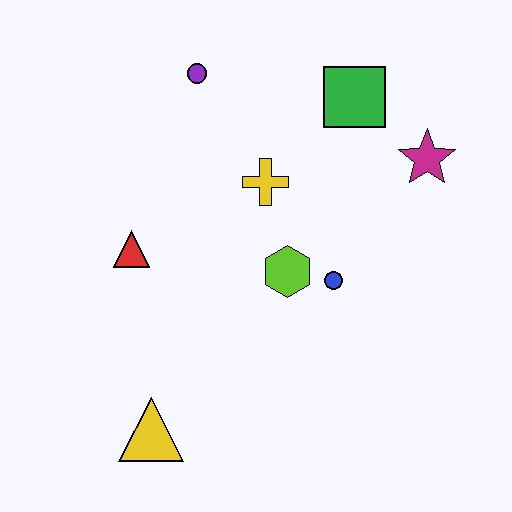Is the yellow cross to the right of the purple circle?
Yes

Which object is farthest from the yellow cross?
The yellow triangle is farthest from the yellow cross.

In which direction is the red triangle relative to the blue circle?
The red triangle is to the left of the blue circle.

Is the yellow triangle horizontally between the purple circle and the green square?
No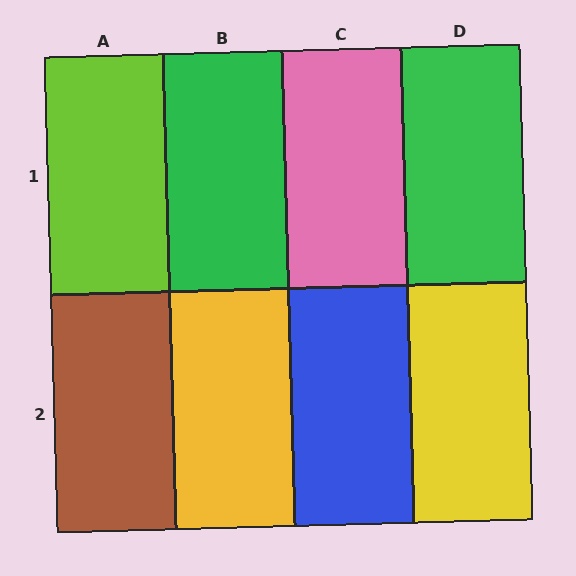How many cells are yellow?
2 cells are yellow.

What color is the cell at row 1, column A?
Lime.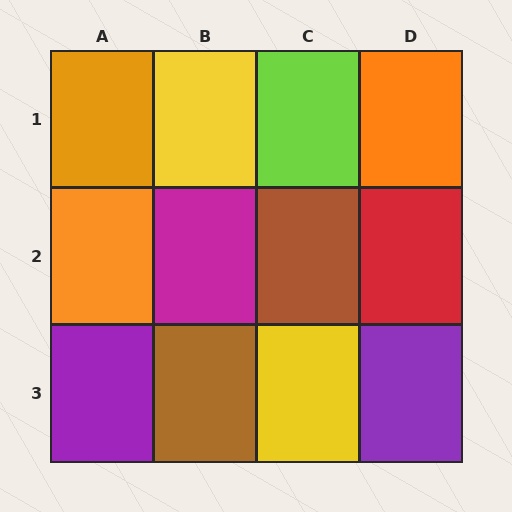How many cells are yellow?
2 cells are yellow.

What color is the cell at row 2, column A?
Orange.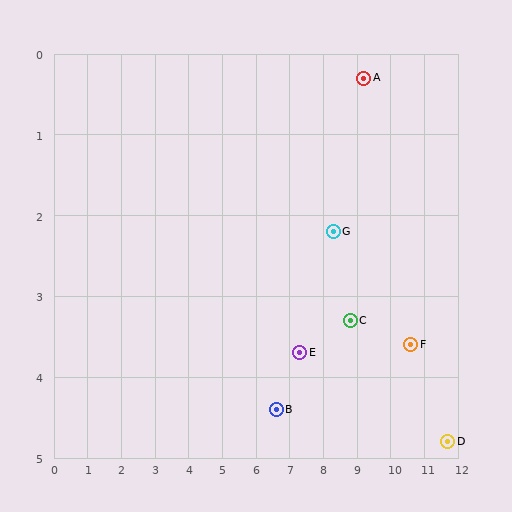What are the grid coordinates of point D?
Point D is at approximately (11.7, 4.8).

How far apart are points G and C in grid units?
Points G and C are about 1.2 grid units apart.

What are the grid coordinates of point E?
Point E is at approximately (7.3, 3.7).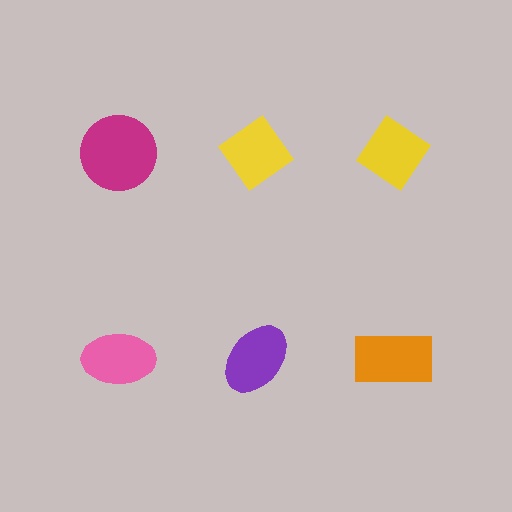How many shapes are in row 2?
3 shapes.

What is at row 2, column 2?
A purple ellipse.